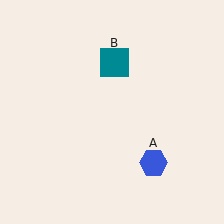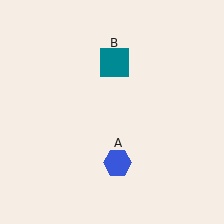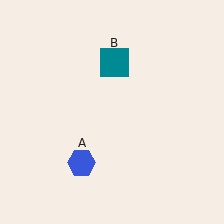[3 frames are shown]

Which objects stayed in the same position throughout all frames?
Teal square (object B) remained stationary.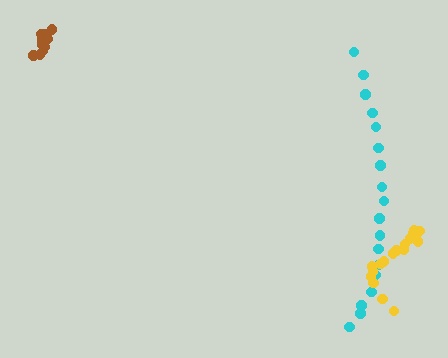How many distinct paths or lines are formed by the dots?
There are 3 distinct paths.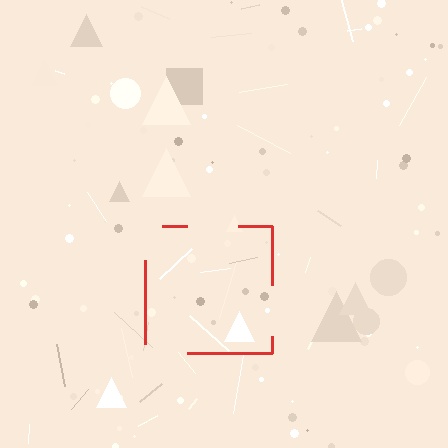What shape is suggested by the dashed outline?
The dashed outline suggests a square.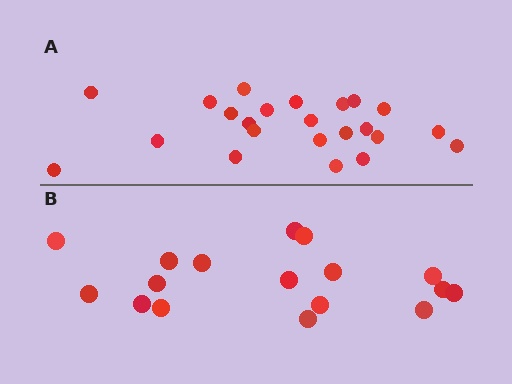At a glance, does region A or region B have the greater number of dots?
Region A (the top region) has more dots.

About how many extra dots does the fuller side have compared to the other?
Region A has about 6 more dots than region B.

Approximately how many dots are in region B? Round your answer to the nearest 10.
About 20 dots. (The exact count is 17, which rounds to 20.)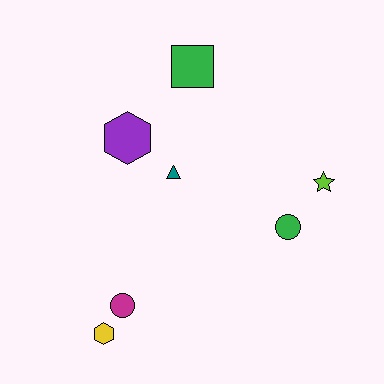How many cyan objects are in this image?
There are no cyan objects.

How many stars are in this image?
There is 1 star.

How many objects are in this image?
There are 7 objects.